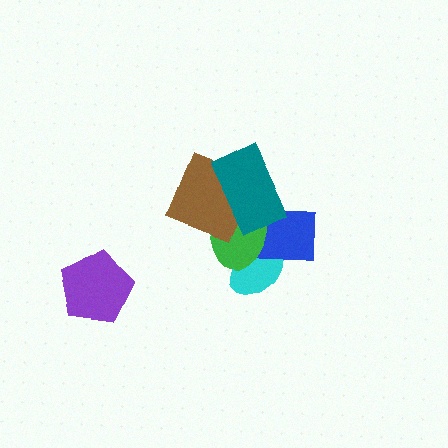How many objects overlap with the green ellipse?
4 objects overlap with the green ellipse.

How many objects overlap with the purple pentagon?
0 objects overlap with the purple pentagon.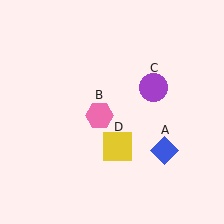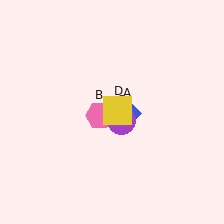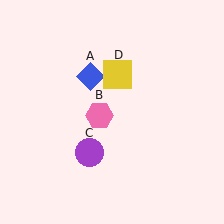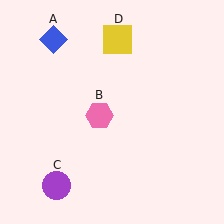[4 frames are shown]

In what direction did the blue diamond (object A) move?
The blue diamond (object A) moved up and to the left.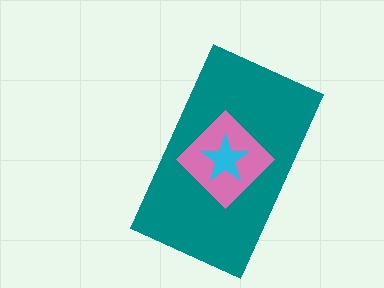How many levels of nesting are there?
3.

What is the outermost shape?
The teal rectangle.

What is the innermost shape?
The cyan star.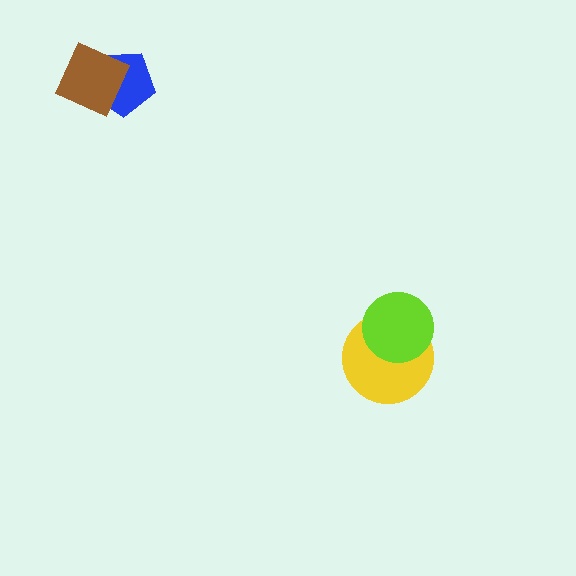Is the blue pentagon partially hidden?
Yes, it is partially covered by another shape.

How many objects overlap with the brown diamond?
1 object overlaps with the brown diamond.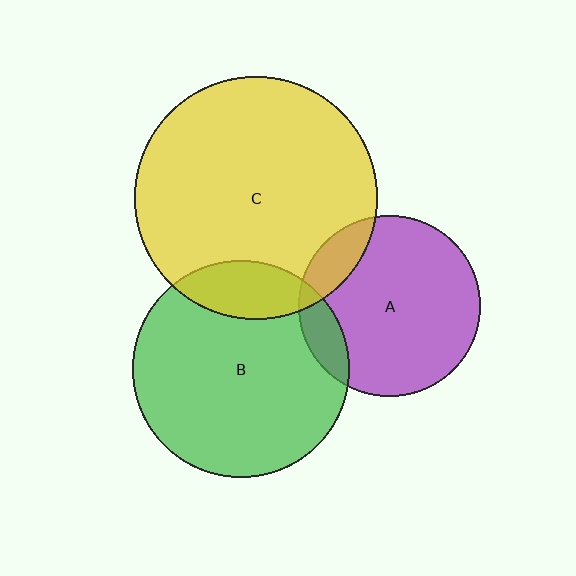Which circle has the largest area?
Circle C (yellow).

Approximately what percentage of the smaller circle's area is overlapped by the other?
Approximately 15%.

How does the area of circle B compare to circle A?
Approximately 1.4 times.